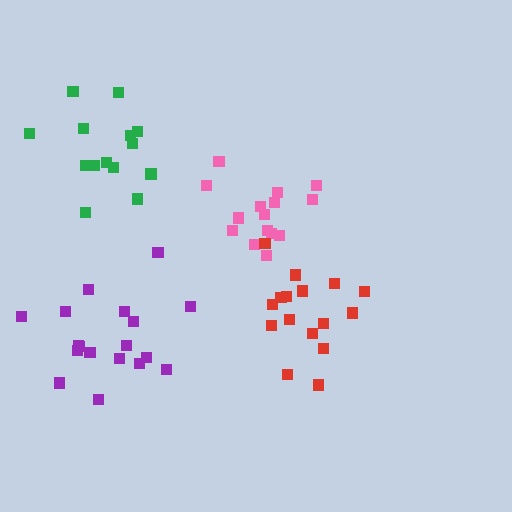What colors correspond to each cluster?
The clusters are colored: green, pink, purple, red.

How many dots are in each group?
Group 1: 14 dots, Group 2: 15 dots, Group 3: 18 dots, Group 4: 16 dots (63 total).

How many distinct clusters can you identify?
There are 4 distinct clusters.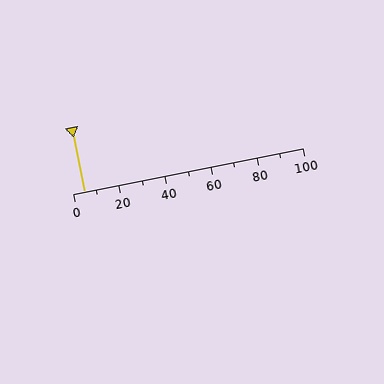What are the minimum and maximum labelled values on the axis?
The axis runs from 0 to 100.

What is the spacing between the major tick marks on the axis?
The major ticks are spaced 20 apart.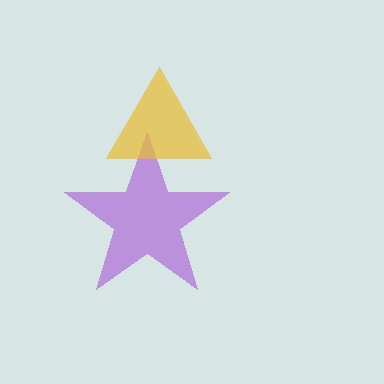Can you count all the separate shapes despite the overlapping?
Yes, there are 2 separate shapes.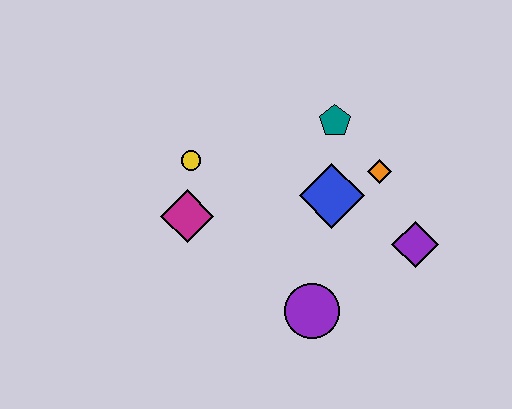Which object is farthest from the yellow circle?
The purple diamond is farthest from the yellow circle.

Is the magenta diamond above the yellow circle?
No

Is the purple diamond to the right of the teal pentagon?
Yes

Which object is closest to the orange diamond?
The blue diamond is closest to the orange diamond.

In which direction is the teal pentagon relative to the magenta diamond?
The teal pentagon is to the right of the magenta diamond.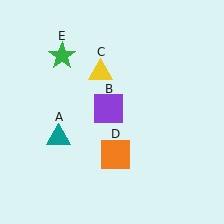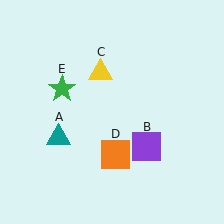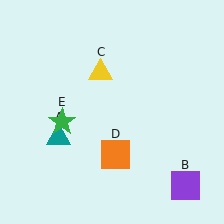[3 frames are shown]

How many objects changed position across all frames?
2 objects changed position: purple square (object B), green star (object E).